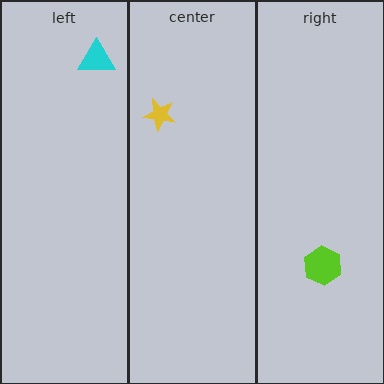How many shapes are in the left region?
1.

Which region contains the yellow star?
The center region.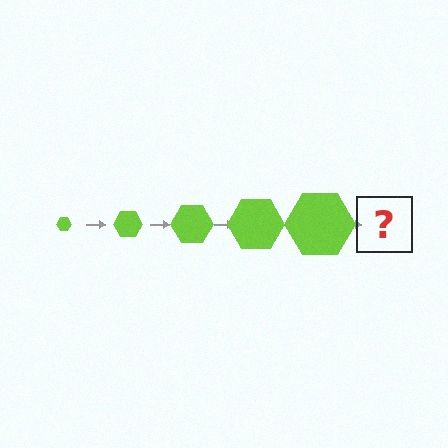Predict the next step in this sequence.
The next step is a lime hexagon, larger than the previous one.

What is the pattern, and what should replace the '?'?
The pattern is that the hexagon gets progressively larger each step. The '?' should be a lime hexagon, larger than the previous one.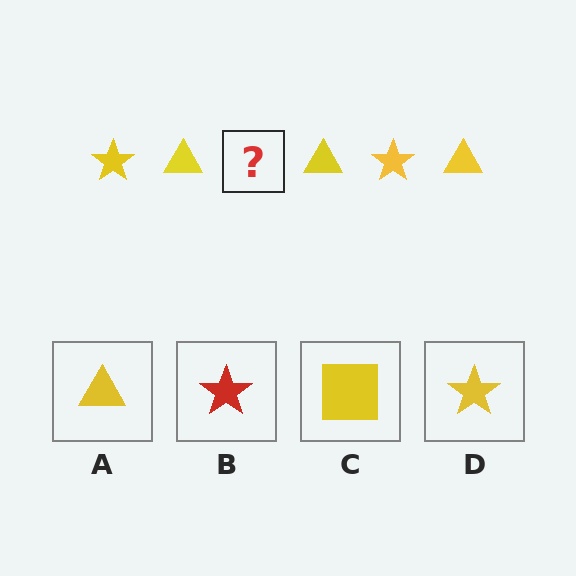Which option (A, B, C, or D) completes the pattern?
D.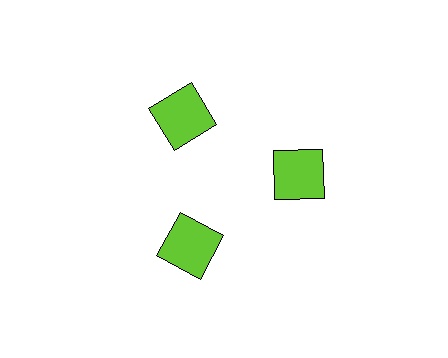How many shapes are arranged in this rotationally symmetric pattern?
There are 3 shapes, arranged in 3 groups of 1.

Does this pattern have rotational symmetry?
Yes, this pattern has 3-fold rotational symmetry. It looks the same after rotating 120 degrees around the center.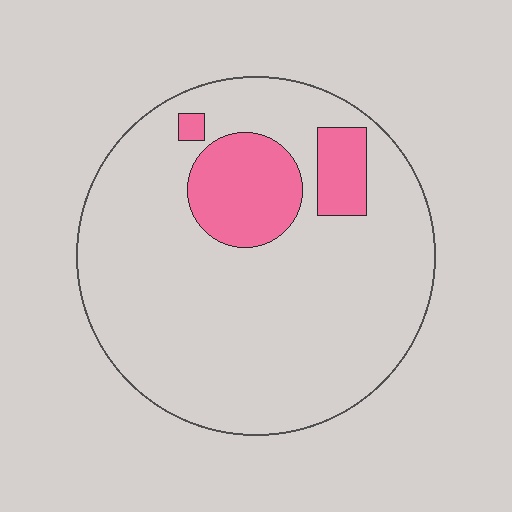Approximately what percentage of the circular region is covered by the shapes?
Approximately 15%.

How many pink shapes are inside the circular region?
3.